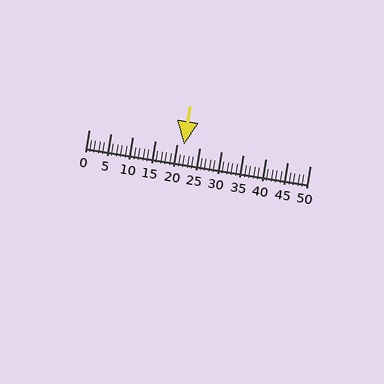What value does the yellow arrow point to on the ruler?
The yellow arrow points to approximately 22.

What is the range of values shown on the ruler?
The ruler shows values from 0 to 50.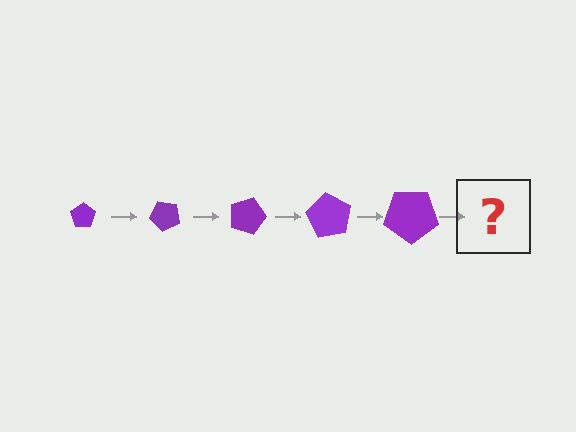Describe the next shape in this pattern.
It should be a pentagon, larger than the previous one and rotated 225 degrees from the start.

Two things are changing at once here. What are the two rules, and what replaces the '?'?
The two rules are that the pentagon grows larger each step and it rotates 45 degrees each step. The '?' should be a pentagon, larger than the previous one and rotated 225 degrees from the start.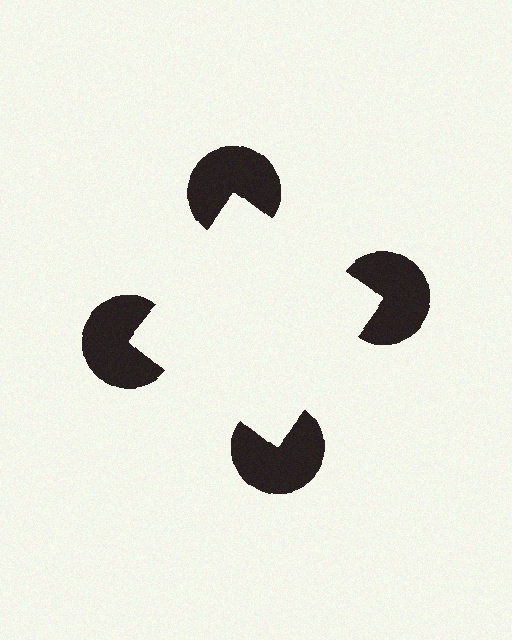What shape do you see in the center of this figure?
An illusory square — its edges are inferred from the aligned wedge cuts in the pac-man discs, not physically drawn.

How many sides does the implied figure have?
4 sides.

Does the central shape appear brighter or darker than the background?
It typically appears slightly brighter than the background, even though no actual brightness change is drawn.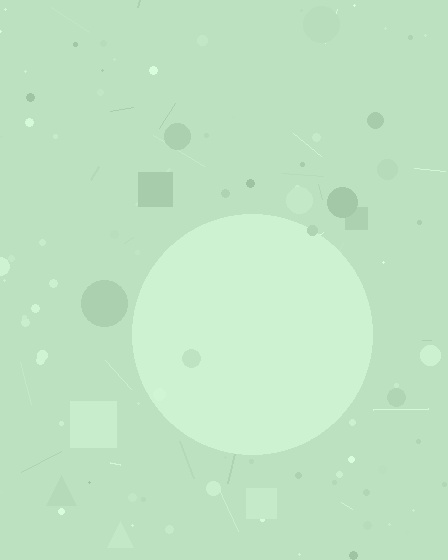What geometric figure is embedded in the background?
A circle is embedded in the background.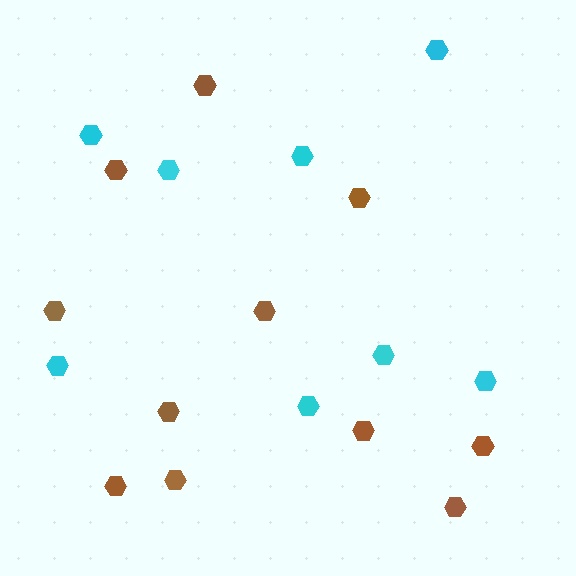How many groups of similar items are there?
There are 2 groups: one group of brown hexagons (11) and one group of cyan hexagons (8).